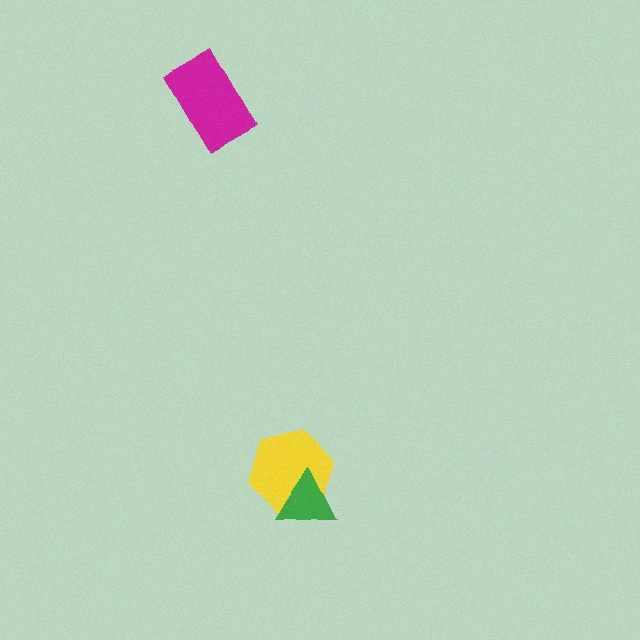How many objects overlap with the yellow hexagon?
1 object overlaps with the yellow hexagon.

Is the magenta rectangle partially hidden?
No, no other shape covers it.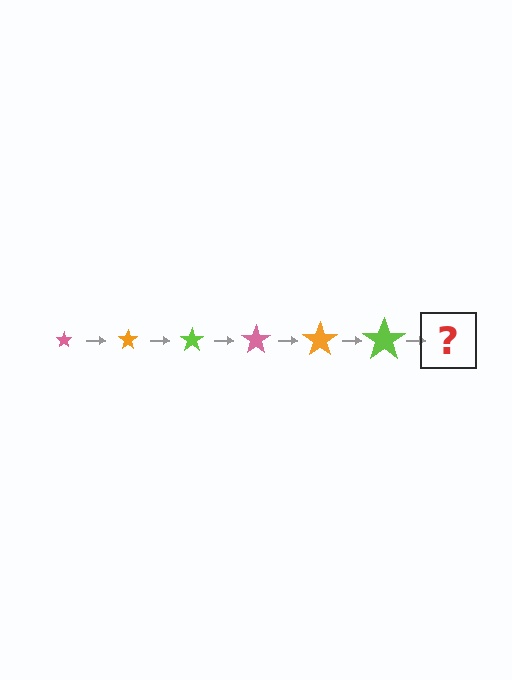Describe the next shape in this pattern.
It should be a pink star, larger than the previous one.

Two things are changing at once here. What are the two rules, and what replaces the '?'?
The two rules are that the star grows larger each step and the color cycles through pink, orange, and lime. The '?' should be a pink star, larger than the previous one.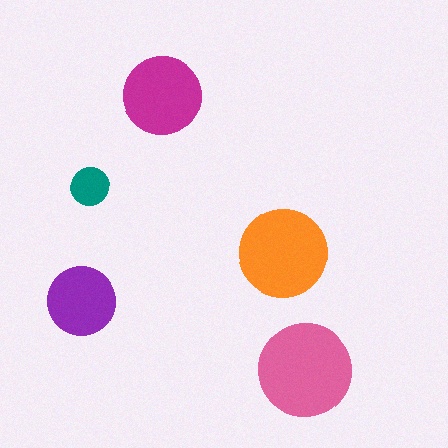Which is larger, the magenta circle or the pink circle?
The pink one.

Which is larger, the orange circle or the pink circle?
The pink one.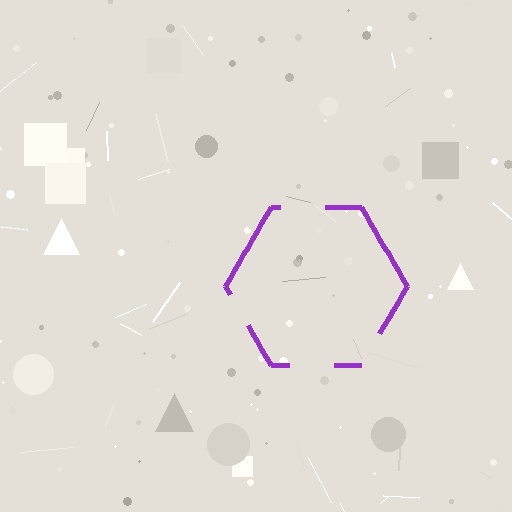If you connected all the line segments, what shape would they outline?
They would outline a hexagon.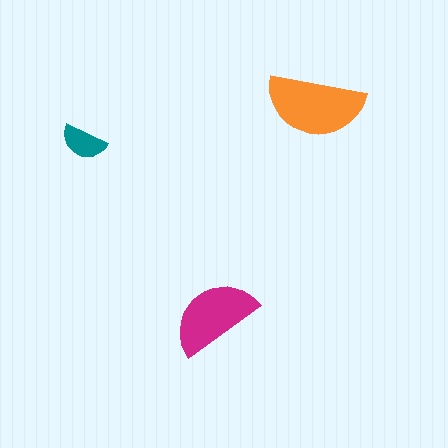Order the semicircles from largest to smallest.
the orange one, the magenta one, the teal one.